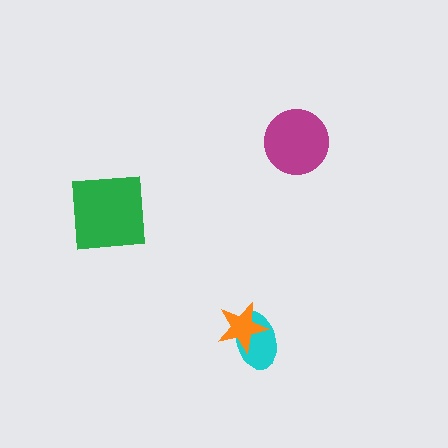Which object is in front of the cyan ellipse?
The orange star is in front of the cyan ellipse.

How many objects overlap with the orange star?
1 object overlaps with the orange star.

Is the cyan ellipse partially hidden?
Yes, it is partially covered by another shape.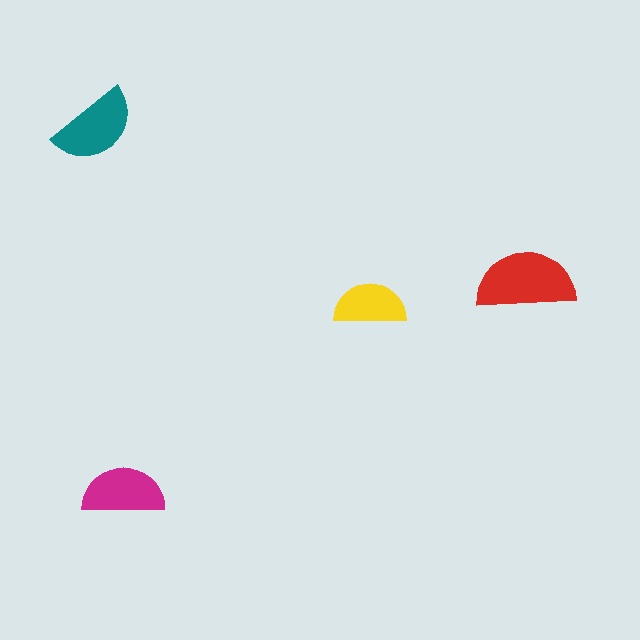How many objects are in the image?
There are 4 objects in the image.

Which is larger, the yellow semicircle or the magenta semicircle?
The magenta one.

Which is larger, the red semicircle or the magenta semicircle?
The red one.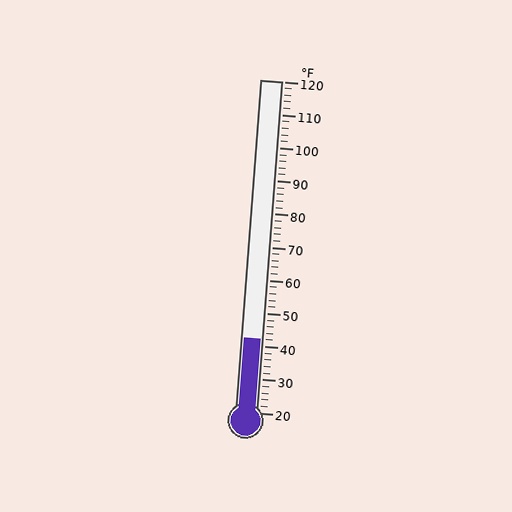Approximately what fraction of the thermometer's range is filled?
The thermometer is filled to approximately 20% of its range.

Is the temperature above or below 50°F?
The temperature is below 50°F.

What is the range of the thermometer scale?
The thermometer scale ranges from 20°F to 120°F.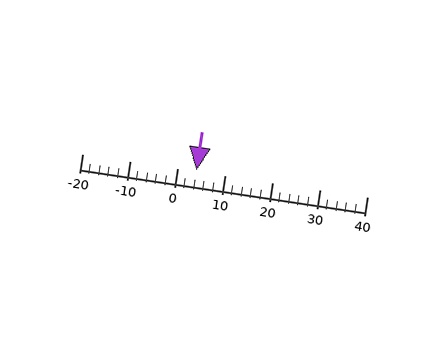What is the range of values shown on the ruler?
The ruler shows values from -20 to 40.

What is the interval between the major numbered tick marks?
The major tick marks are spaced 10 units apart.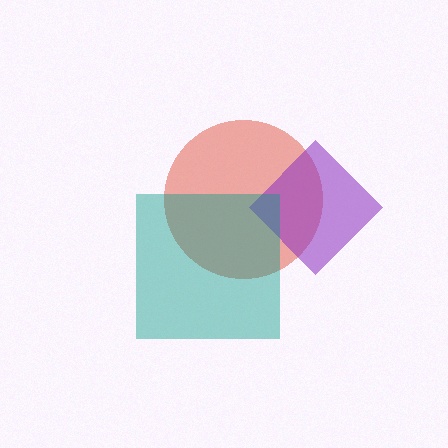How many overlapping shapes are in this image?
There are 3 overlapping shapes in the image.